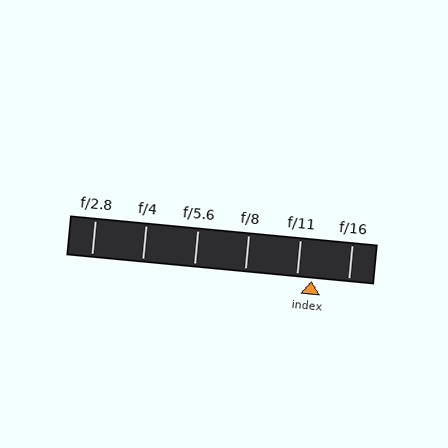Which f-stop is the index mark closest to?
The index mark is closest to f/11.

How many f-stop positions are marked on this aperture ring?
There are 6 f-stop positions marked.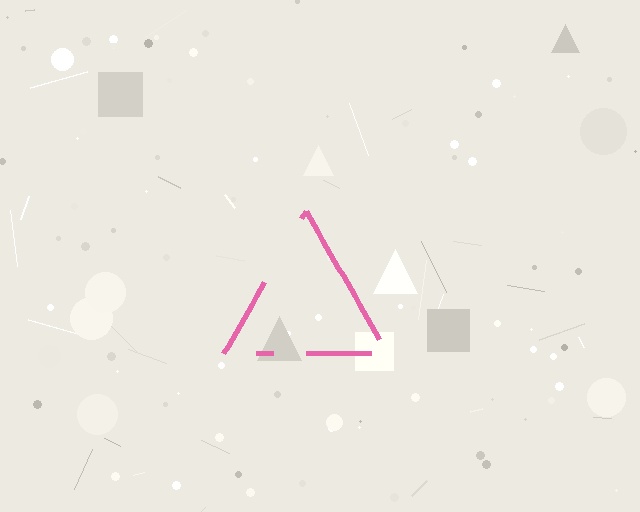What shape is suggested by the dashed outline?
The dashed outline suggests a triangle.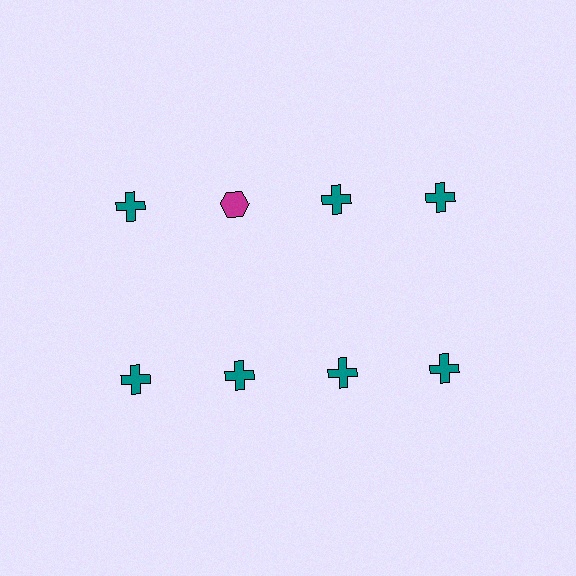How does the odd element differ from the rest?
It differs in both color (magenta instead of teal) and shape (hexagon instead of cross).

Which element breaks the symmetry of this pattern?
The magenta hexagon in the top row, second from left column breaks the symmetry. All other shapes are teal crosses.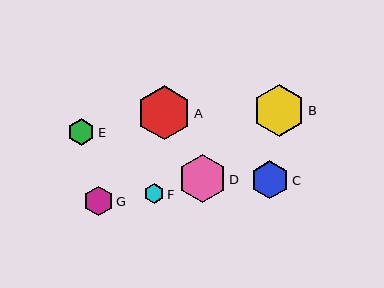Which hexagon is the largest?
Hexagon A is the largest with a size of approximately 54 pixels.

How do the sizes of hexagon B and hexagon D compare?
Hexagon B and hexagon D are approximately the same size.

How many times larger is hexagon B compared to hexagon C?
Hexagon B is approximately 1.4 times the size of hexagon C.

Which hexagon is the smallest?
Hexagon F is the smallest with a size of approximately 20 pixels.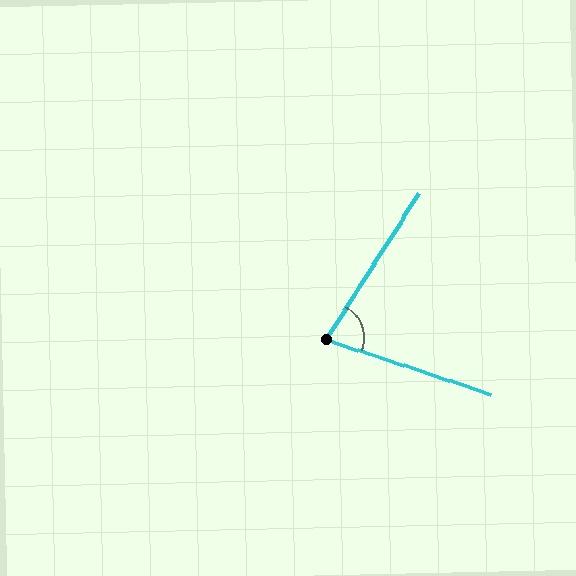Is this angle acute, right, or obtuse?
It is acute.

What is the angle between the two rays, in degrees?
Approximately 76 degrees.